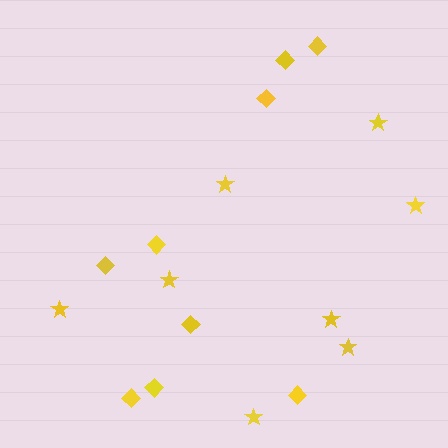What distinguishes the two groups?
There are 2 groups: one group of stars (8) and one group of diamonds (9).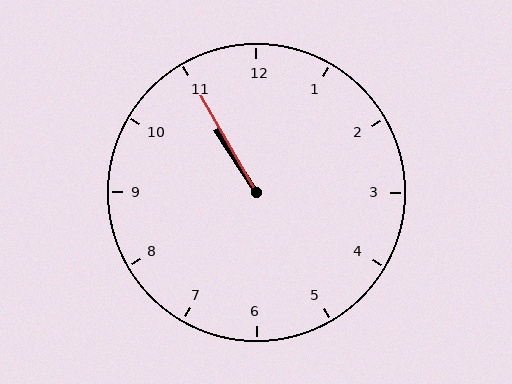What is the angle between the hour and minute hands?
Approximately 2 degrees.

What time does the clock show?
10:55.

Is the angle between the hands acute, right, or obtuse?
It is acute.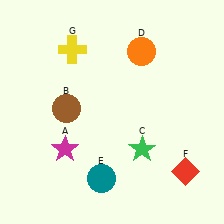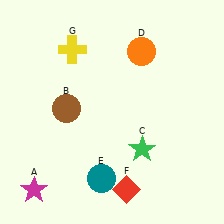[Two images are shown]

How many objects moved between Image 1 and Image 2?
2 objects moved between the two images.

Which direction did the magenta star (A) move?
The magenta star (A) moved down.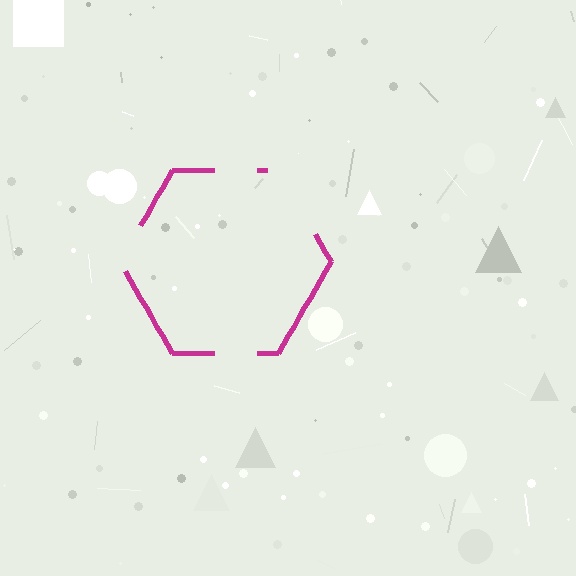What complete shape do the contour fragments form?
The contour fragments form a hexagon.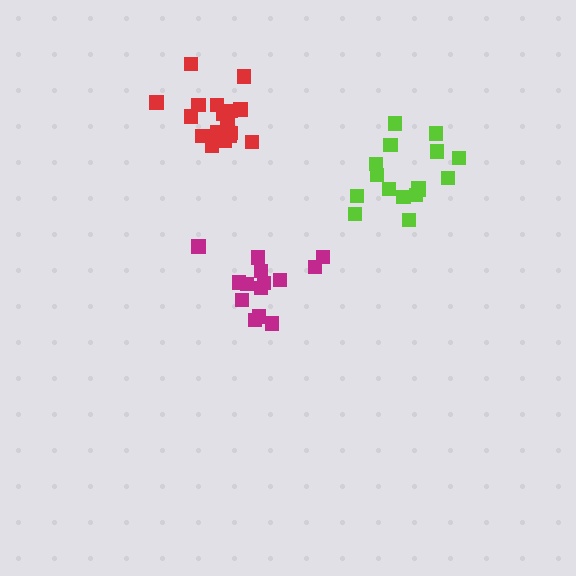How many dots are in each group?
Group 1: 14 dots, Group 2: 16 dots, Group 3: 17 dots (47 total).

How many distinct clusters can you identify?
There are 3 distinct clusters.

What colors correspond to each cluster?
The clusters are colored: magenta, lime, red.